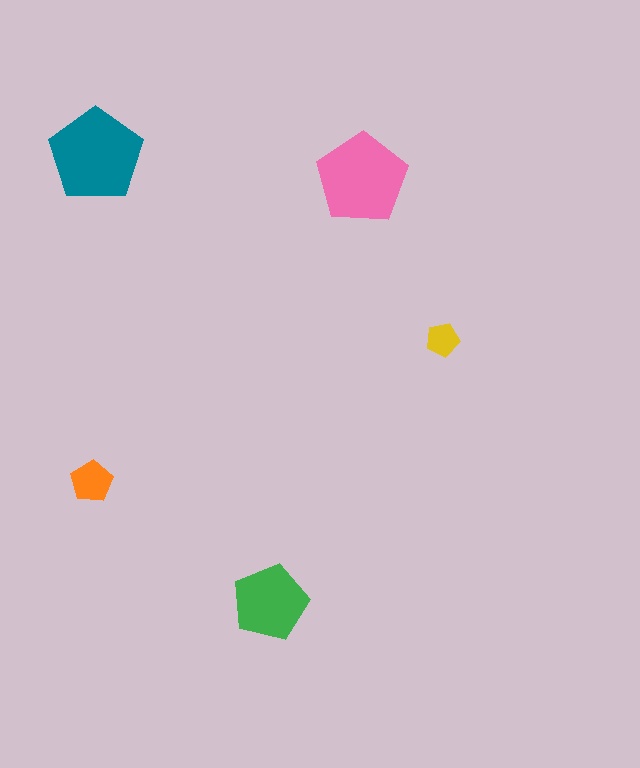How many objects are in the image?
There are 5 objects in the image.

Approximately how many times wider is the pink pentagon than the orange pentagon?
About 2 times wider.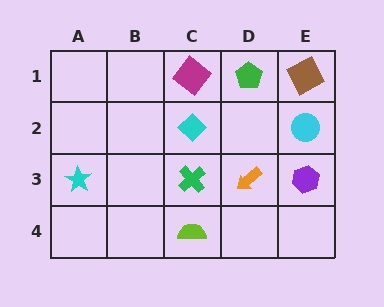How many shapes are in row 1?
3 shapes.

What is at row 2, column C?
A cyan diamond.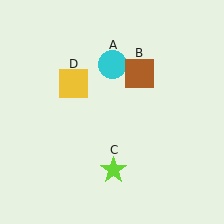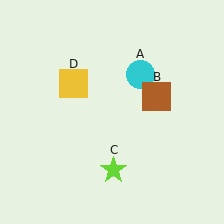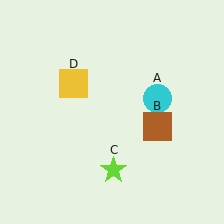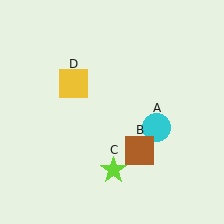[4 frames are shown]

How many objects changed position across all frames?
2 objects changed position: cyan circle (object A), brown square (object B).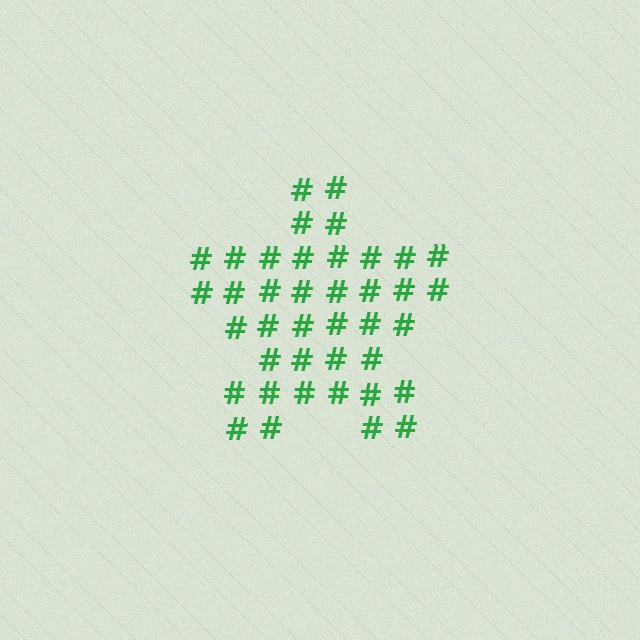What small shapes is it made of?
It is made of small hash symbols.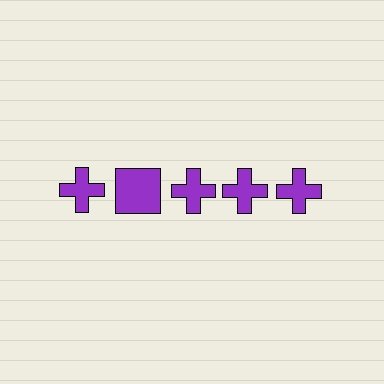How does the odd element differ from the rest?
It has a different shape: square instead of cross.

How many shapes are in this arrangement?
There are 5 shapes arranged in a grid pattern.